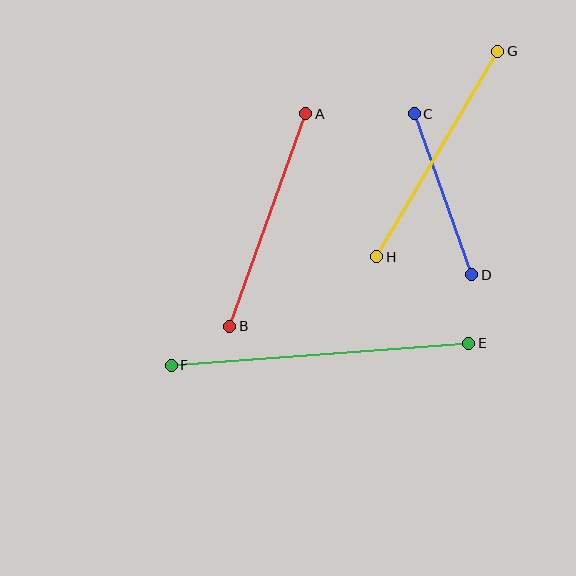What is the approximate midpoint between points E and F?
The midpoint is at approximately (320, 354) pixels.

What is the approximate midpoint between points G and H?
The midpoint is at approximately (437, 154) pixels.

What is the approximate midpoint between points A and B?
The midpoint is at approximately (268, 220) pixels.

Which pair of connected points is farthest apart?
Points E and F are farthest apart.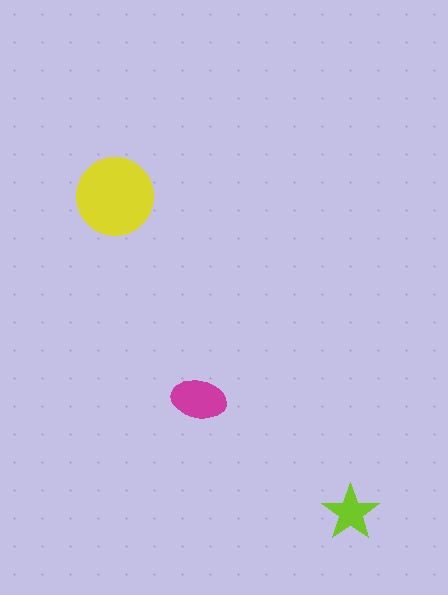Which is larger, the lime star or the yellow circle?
The yellow circle.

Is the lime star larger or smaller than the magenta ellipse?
Smaller.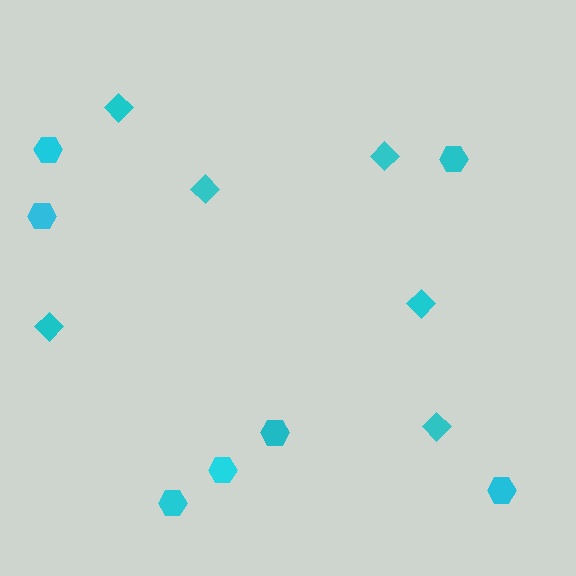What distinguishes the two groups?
There are 2 groups: one group of hexagons (7) and one group of diamonds (6).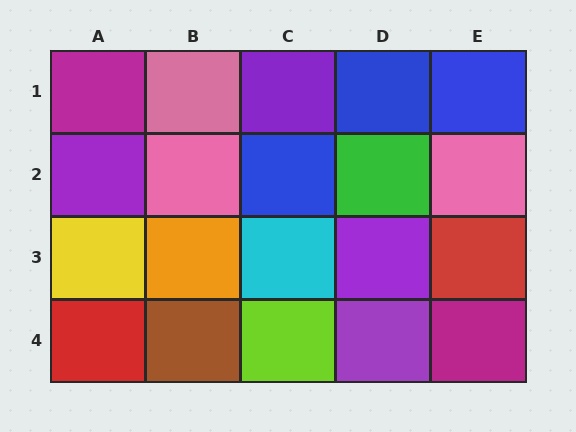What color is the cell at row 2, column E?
Pink.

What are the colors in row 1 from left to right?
Magenta, pink, purple, blue, blue.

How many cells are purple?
4 cells are purple.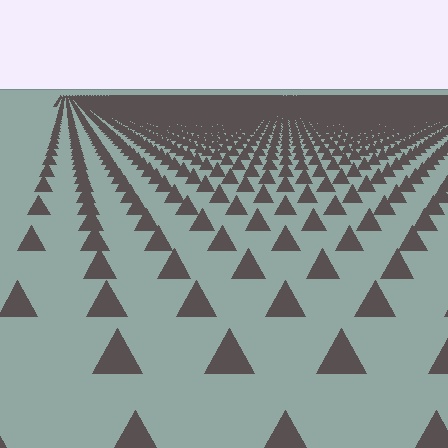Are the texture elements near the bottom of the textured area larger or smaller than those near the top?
Larger. Near the bottom, elements are closer to the viewer and appear at a bigger on-screen size.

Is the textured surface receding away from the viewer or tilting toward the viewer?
The surface is receding away from the viewer. Texture elements get smaller and denser toward the top.